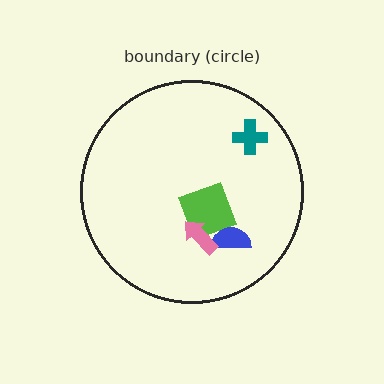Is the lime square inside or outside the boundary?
Inside.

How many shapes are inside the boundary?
4 inside, 0 outside.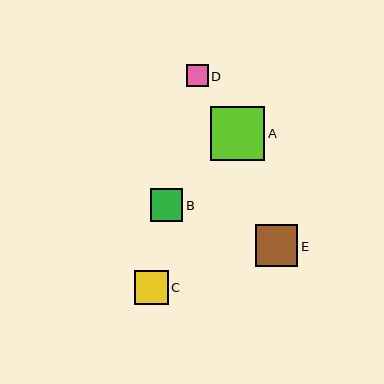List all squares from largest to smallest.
From largest to smallest: A, E, C, B, D.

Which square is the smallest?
Square D is the smallest with a size of approximately 22 pixels.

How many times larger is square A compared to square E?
Square A is approximately 1.3 times the size of square E.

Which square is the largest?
Square A is the largest with a size of approximately 55 pixels.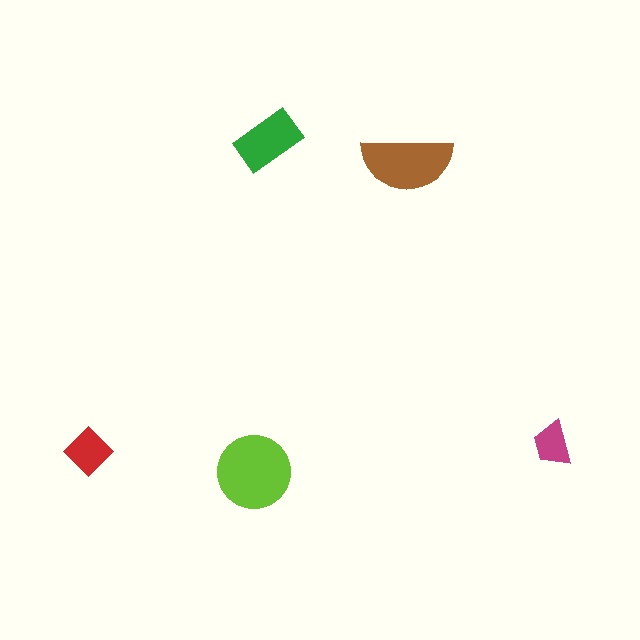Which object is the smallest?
The magenta trapezoid.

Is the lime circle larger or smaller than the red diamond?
Larger.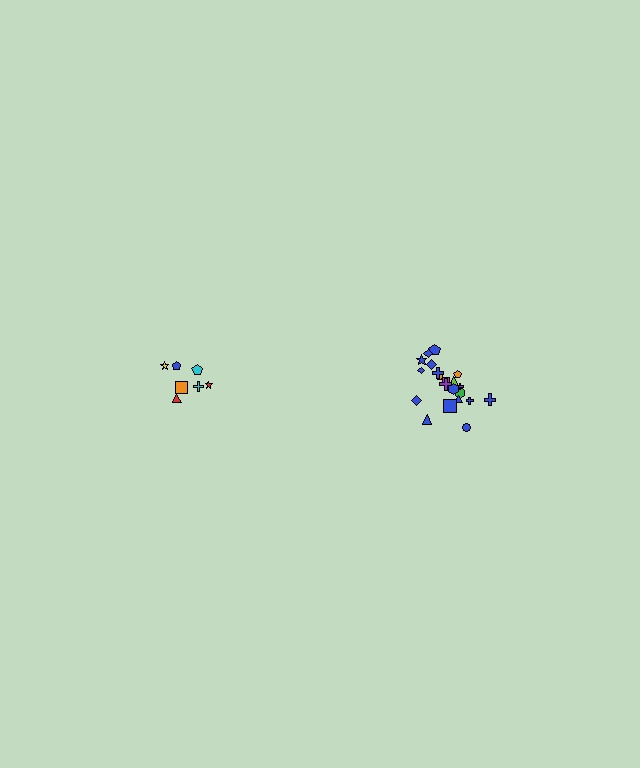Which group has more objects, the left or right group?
The right group.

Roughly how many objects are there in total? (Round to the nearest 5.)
Roughly 30 objects in total.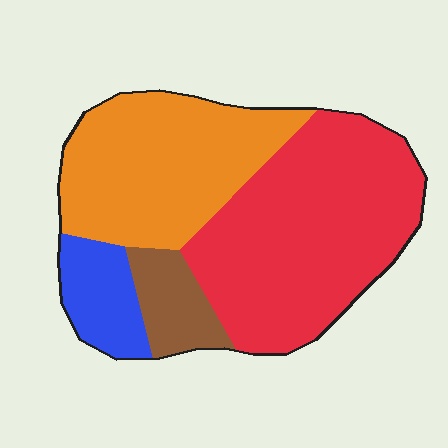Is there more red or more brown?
Red.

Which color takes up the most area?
Red, at roughly 45%.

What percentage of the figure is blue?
Blue covers about 10% of the figure.